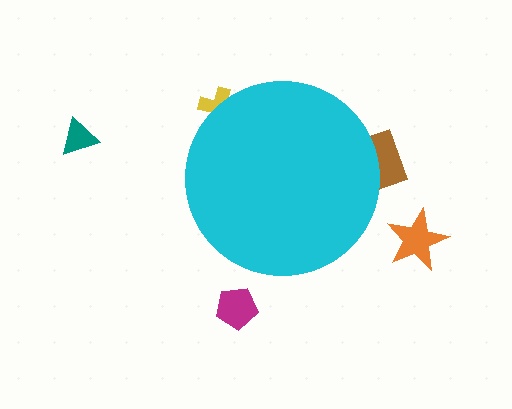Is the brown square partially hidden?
Yes, the brown square is partially hidden behind the cyan circle.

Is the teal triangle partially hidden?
No, the teal triangle is fully visible.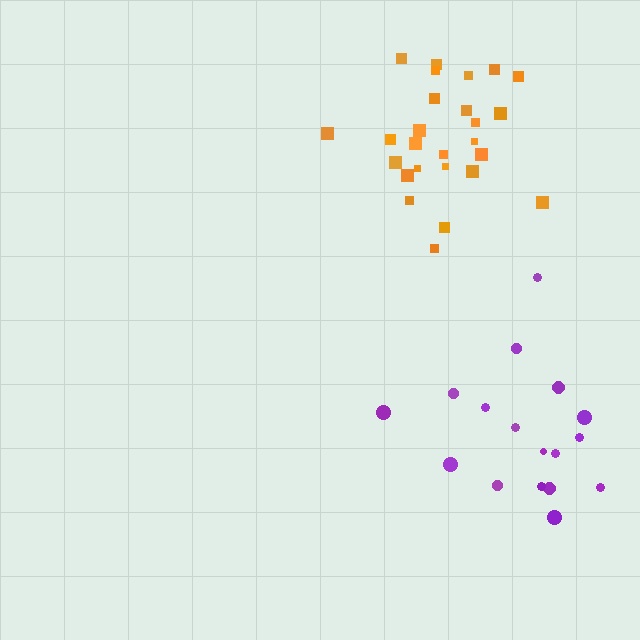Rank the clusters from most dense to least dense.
orange, purple.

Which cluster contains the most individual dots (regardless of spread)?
Orange (26).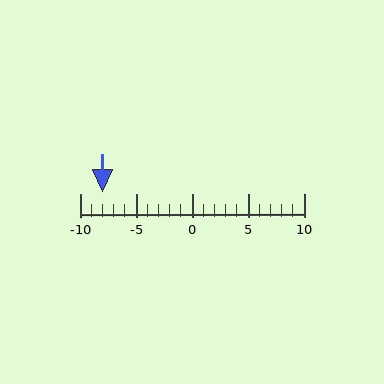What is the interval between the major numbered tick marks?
The major tick marks are spaced 5 units apart.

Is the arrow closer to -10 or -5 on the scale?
The arrow is closer to -10.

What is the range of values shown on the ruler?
The ruler shows values from -10 to 10.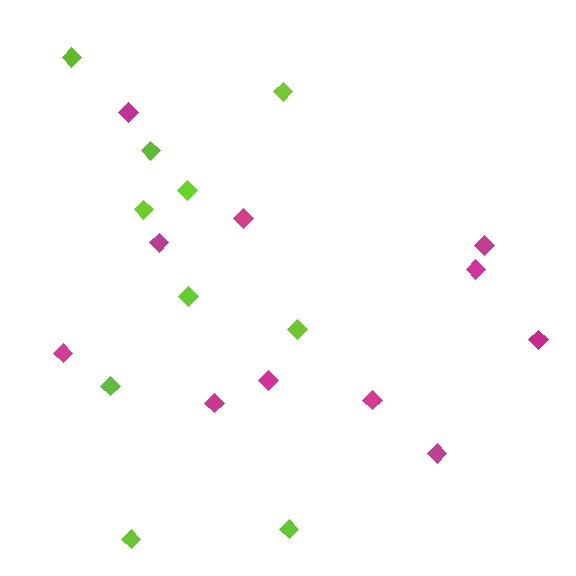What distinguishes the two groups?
There are 2 groups: one group of magenta diamonds (11) and one group of lime diamonds (10).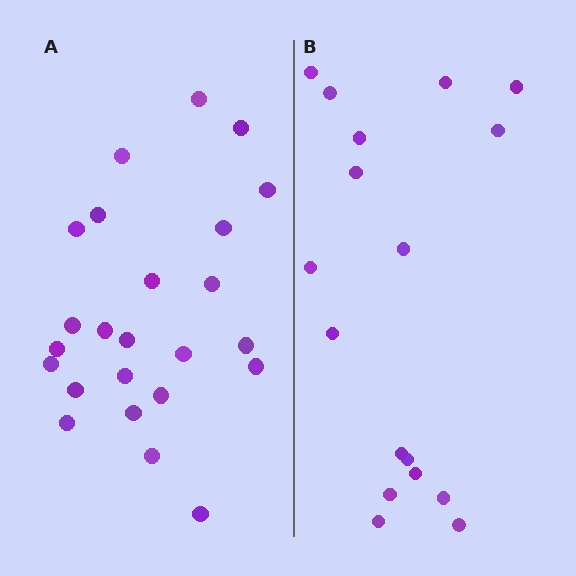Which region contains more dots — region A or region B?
Region A (the left region) has more dots.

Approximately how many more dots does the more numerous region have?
Region A has roughly 8 or so more dots than region B.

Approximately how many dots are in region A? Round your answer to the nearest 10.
About 20 dots. (The exact count is 24, which rounds to 20.)